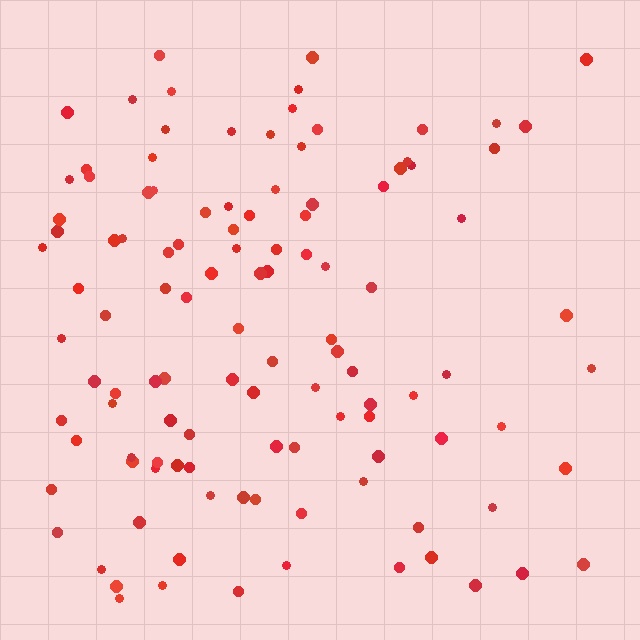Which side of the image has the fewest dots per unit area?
The right.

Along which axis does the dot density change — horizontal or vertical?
Horizontal.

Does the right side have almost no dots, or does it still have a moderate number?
Still a moderate number, just noticeably fewer than the left.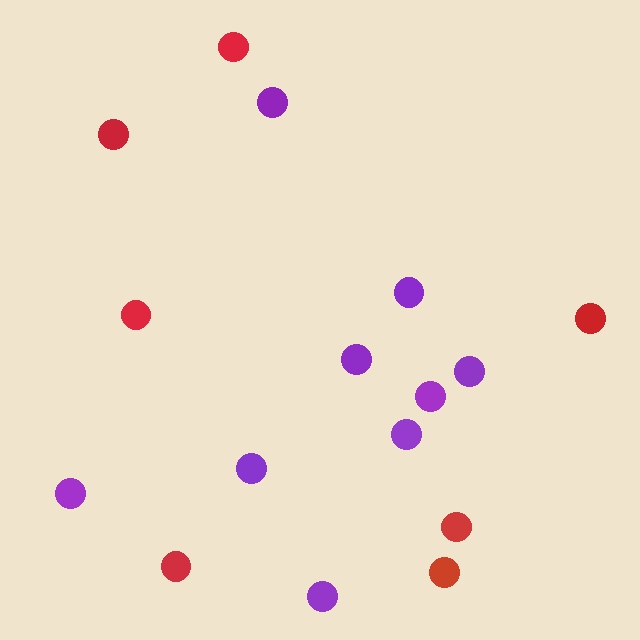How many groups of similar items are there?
There are 2 groups: one group of red circles (7) and one group of purple circles (9).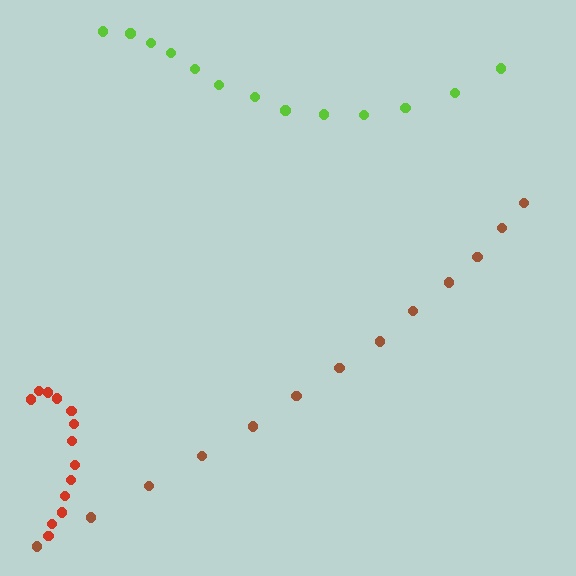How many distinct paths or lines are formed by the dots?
There are 3 distinct paths.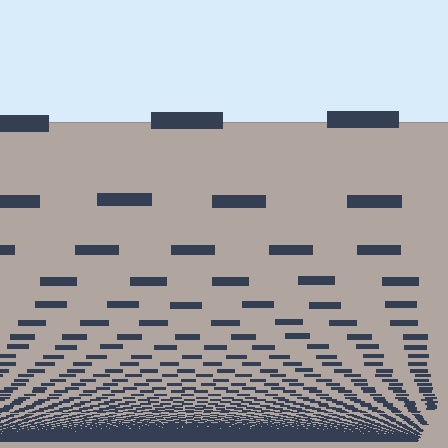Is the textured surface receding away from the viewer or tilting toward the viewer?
The surface appears to tilt toward the viewer. Texture elements get larger and sparser toward the top.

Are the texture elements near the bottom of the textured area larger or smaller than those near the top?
Smaller. The gradient is inverted — elements near the bottom are smaller and denser.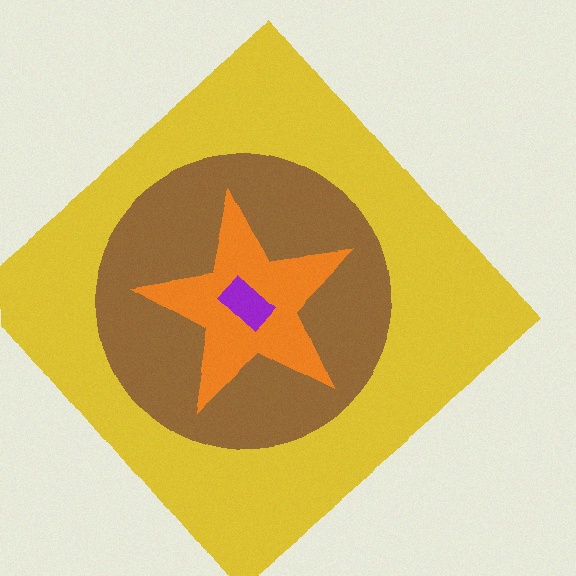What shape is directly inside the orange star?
The purple rectangle.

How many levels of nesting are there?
4.